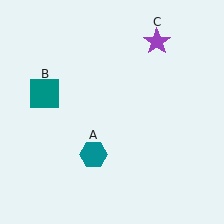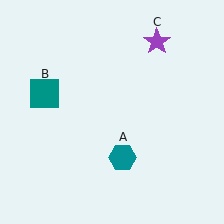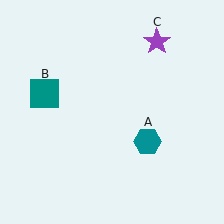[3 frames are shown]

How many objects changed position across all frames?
1 object changed position: teal hexagon (object A).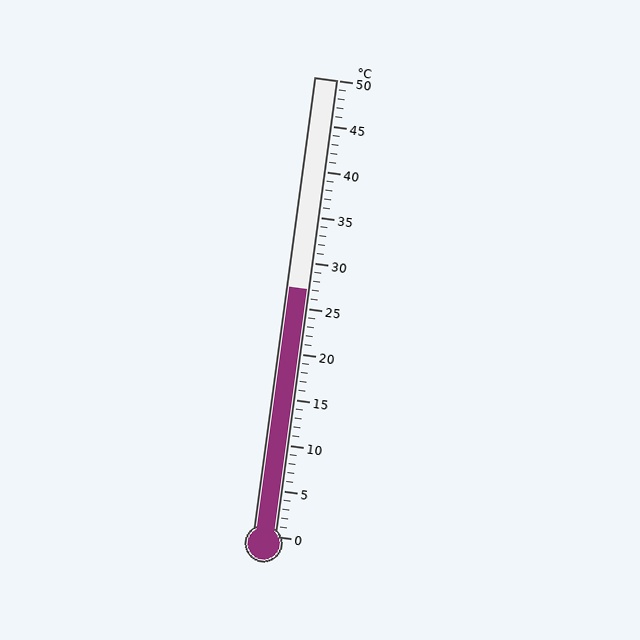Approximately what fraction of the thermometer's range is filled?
The thermometer is filled to approximately 55% of its range.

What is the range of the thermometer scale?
The thermometer scale ranges from 0°C to 50°C.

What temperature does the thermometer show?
The thermometer shows approximately 27°C.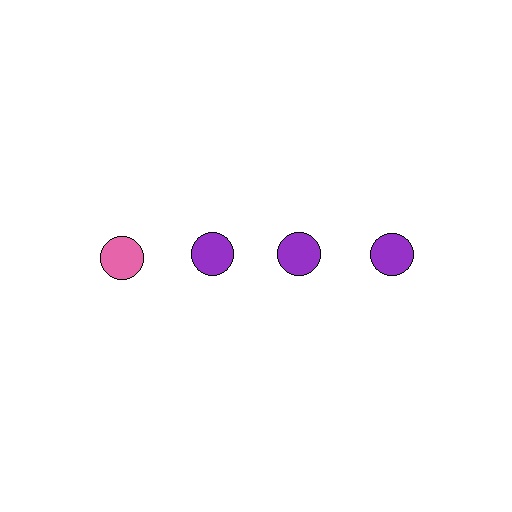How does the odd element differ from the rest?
It has a different color: pink instead of purple.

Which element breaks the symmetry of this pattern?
The pink circle in the top row, leftmost column breaks the symmetry. All other shapes are purple circles.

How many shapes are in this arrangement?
There are 4 shapes arranged in a grid pattern.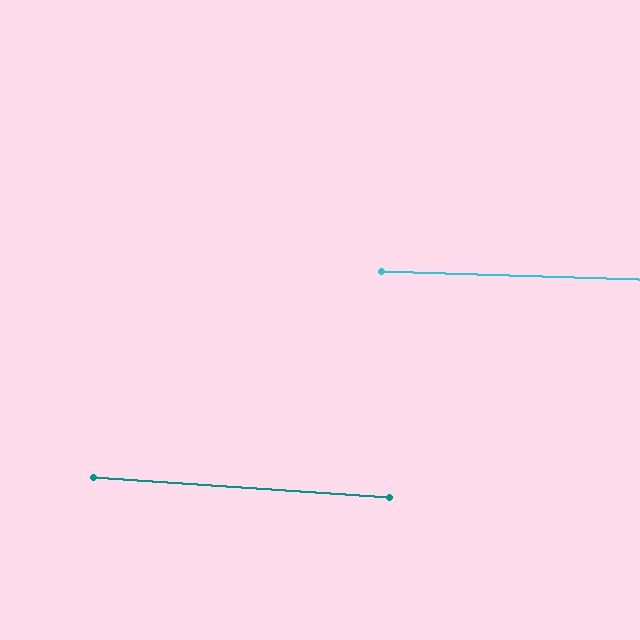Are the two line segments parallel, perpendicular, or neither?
Parallel — their directions differ by only 1.9°.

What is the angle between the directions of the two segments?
Approximately 2 degrees.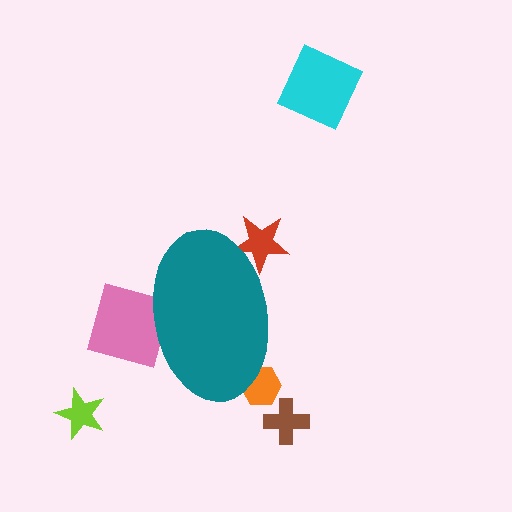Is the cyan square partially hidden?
No, the cyan square is fully visible.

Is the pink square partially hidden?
Yes, the pink square is partially hidden behind the teal ellipse.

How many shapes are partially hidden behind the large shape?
3 shapes are partially hidden.